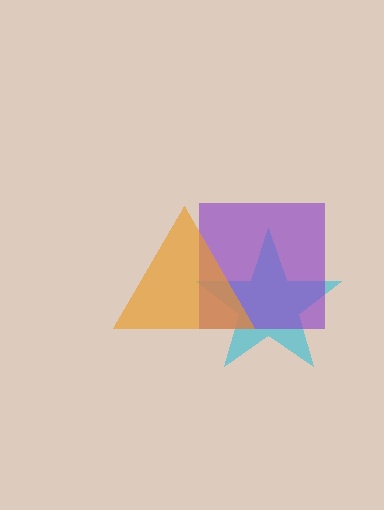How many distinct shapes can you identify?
There are 3 distinct shapes: a cyan star, a purple square, an orange triangle.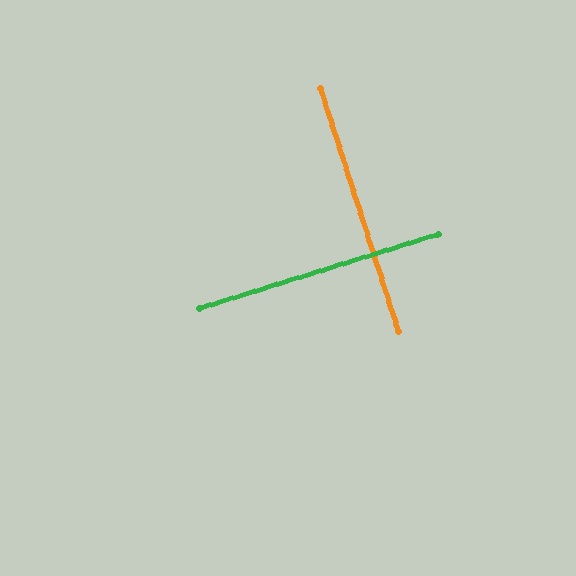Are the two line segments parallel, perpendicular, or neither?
Perpendicular — they meet at approximately 90°.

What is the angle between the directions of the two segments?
Approximately 90 degrees.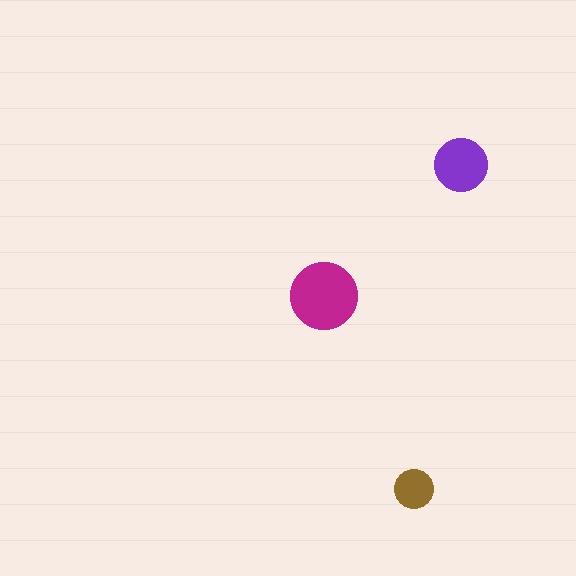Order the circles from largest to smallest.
the magenta one, the purple one, the brown one.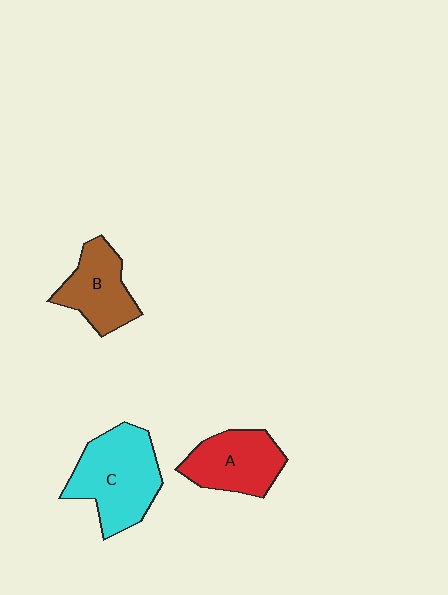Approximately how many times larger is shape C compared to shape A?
Approximately 1.4 times.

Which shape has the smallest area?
Shape B (brown).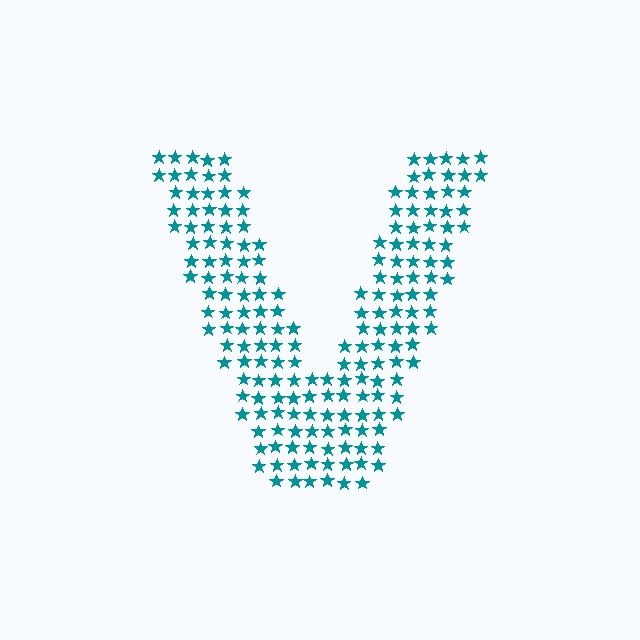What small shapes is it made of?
It is made of small stars.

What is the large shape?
The large shape is the letter V.